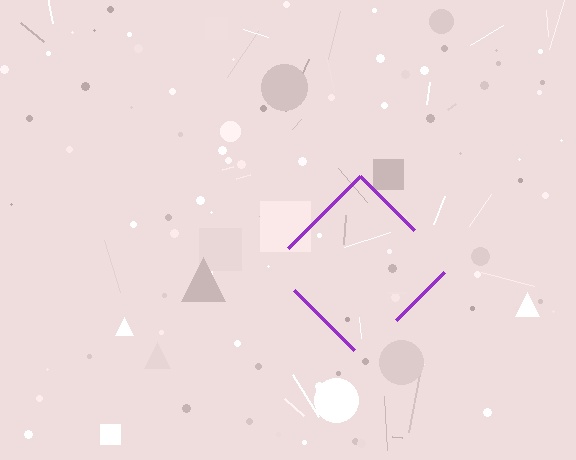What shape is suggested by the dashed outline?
The dashed outline suggests a diamond.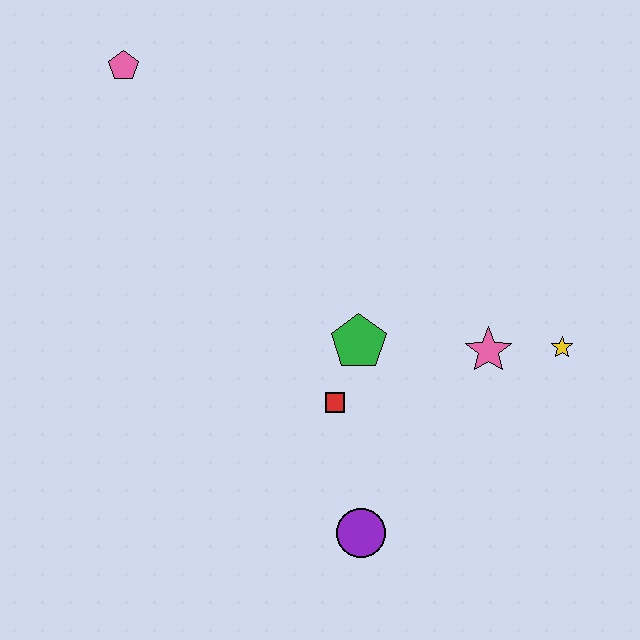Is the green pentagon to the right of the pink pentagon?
Yes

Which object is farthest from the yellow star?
The pink pentagon is farthest from the yellow star.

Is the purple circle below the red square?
Yes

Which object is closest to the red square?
The green pentagon is closest to the red square.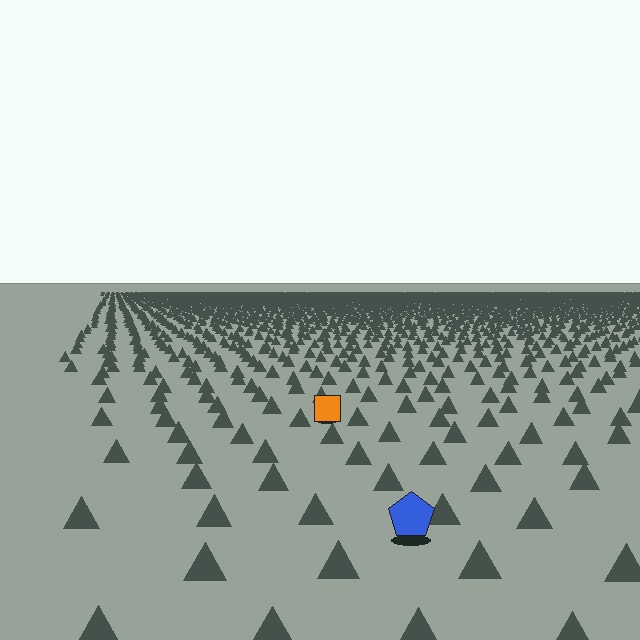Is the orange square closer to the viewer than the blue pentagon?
No. The blue pentagon is closer — you can tell from the texture gradient: the ground texture is coarser near it.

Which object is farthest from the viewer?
The orange square is farthest from the viewer. It appears smaller and the ground texture around it is denser.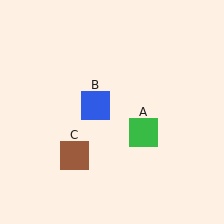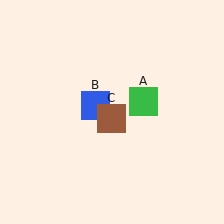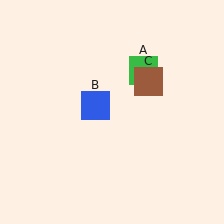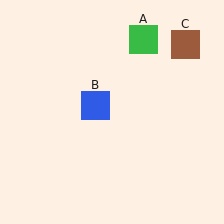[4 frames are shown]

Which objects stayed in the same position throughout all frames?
Blue square (object B) remained stationary.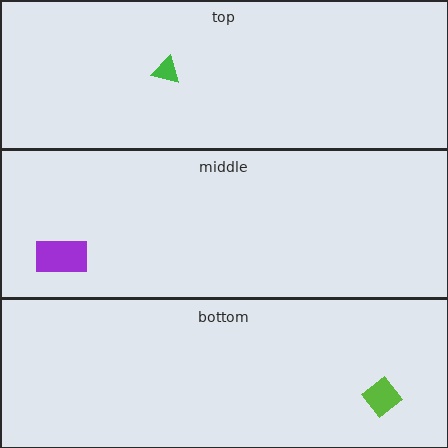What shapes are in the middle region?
The purple rectangle.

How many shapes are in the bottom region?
1.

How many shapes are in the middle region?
1.